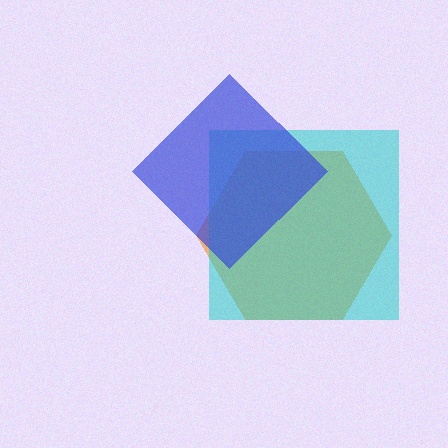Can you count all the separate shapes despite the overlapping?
Yes, there are 3 separate shapes.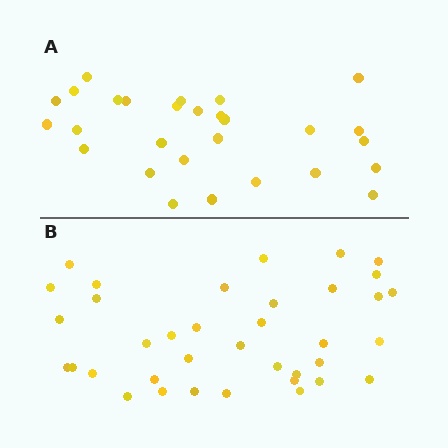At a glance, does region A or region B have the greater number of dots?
Region B (the bottom region) has more dots.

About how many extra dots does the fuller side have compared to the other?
Region B has roughly 8 or so more dots than region A.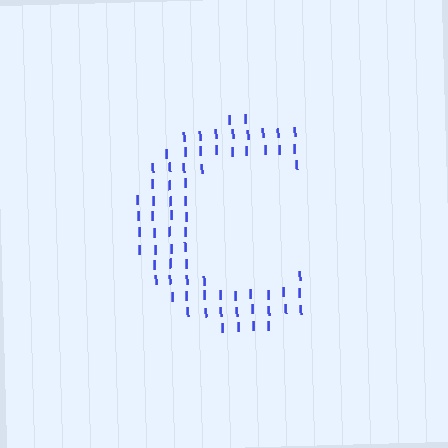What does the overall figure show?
The overall figure shows the letter C.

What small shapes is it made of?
It is made of small letter I's.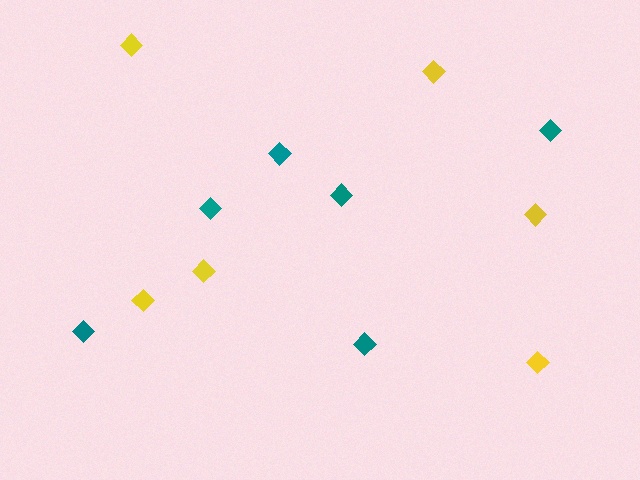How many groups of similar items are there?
There are 2 groups: one group of yellow diamonds (6) and one group of teal diamonds (6).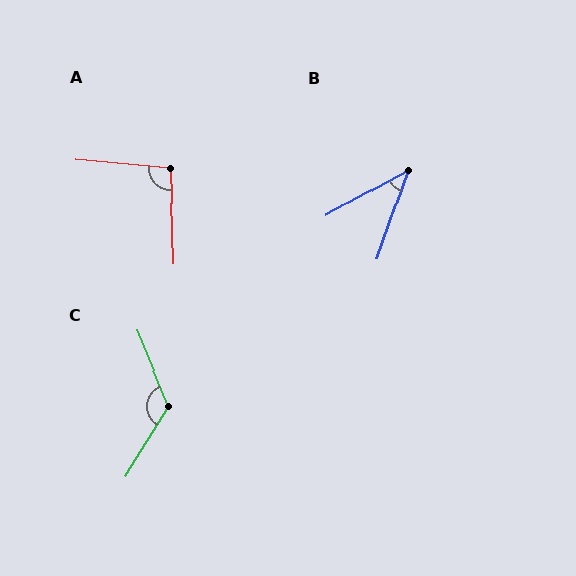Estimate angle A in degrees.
Approximately 97 degrees.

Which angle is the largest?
C, at approximately 126 degrees.